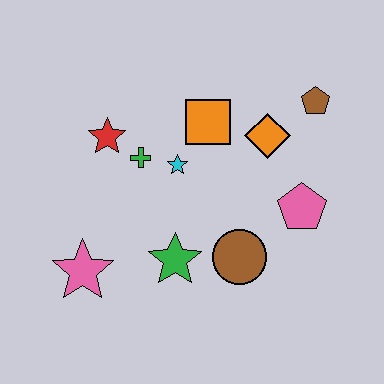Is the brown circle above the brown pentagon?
No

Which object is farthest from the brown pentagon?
The pink star is farthest from the brown pentagon.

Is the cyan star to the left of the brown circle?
Yes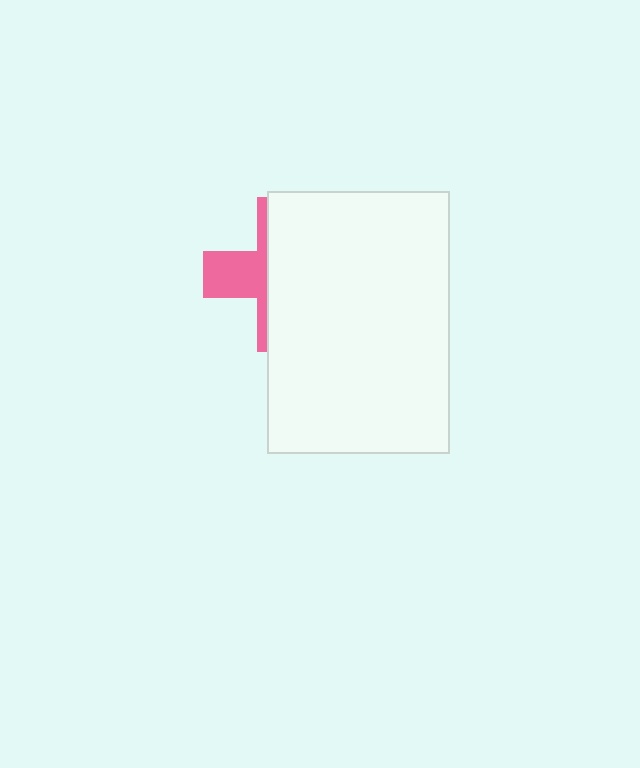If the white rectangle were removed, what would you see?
You would see the complete pink cross.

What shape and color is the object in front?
The object in front is a white rectangle.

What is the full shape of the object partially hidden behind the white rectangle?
The partially hidden object is a pink cross.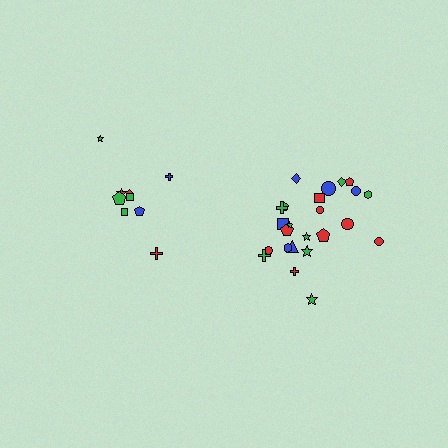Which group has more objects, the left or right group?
The right group.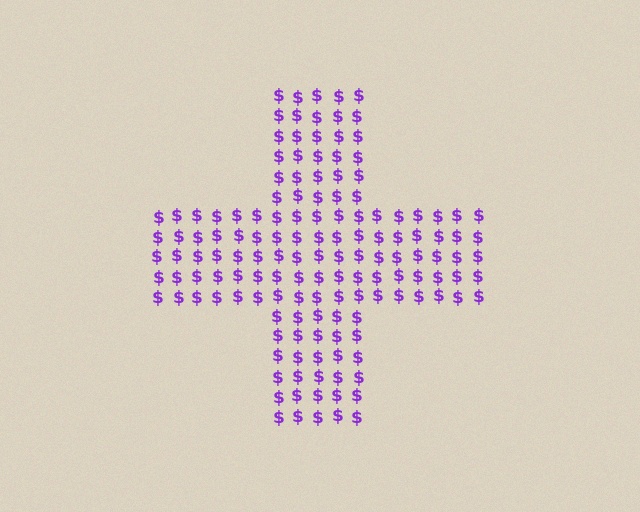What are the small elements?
The small elements are dollar signs.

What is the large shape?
The large shape is a cross.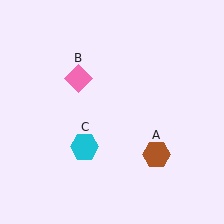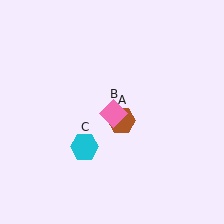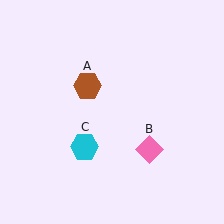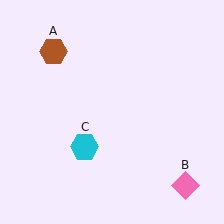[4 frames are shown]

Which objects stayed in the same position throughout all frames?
Cyan hexagon (object C) remained stationary.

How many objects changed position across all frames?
2 objects changed position: brown hexagon (object A), pink diamond (object B).